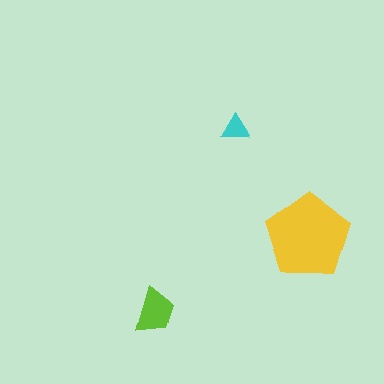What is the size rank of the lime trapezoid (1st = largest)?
2nd.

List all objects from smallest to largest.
The cyan triangle, the lime trapezoid, the yellow pentagon.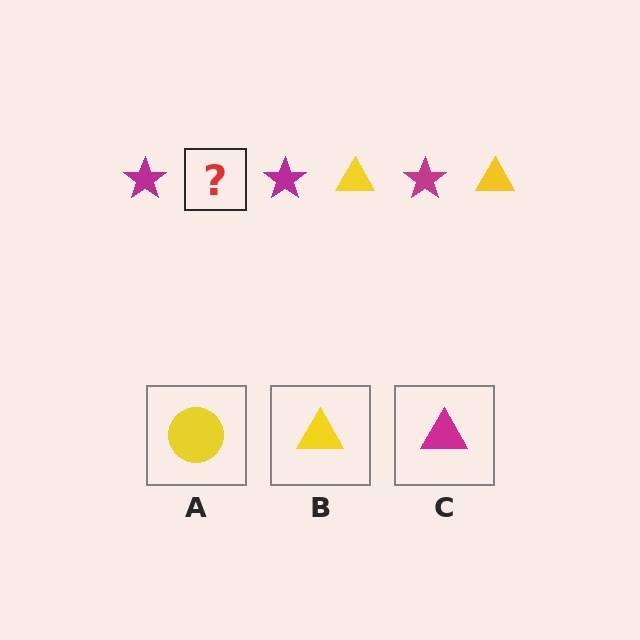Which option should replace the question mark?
Option B.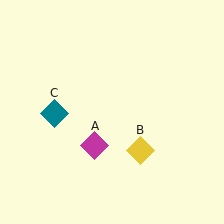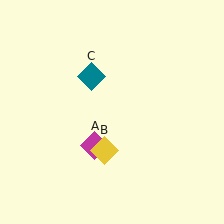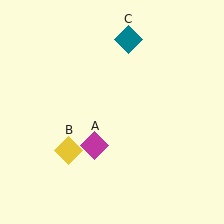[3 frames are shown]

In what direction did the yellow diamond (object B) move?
The yellow diamond (object B) moved left.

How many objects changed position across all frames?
2 objects changed position: yellow diamond (object B), teal diamond (object C).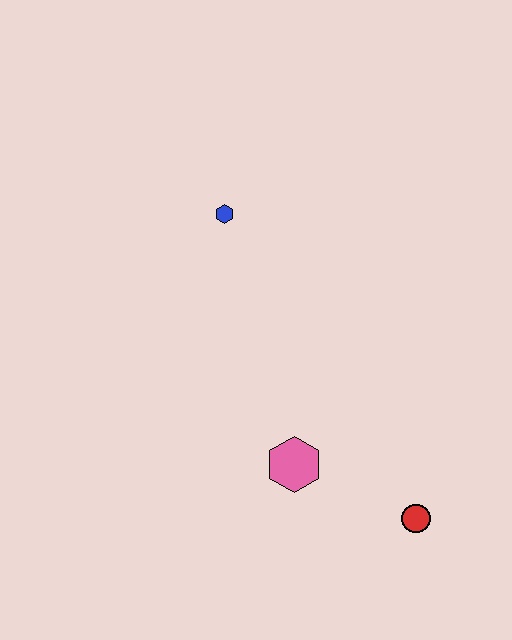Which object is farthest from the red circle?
The blue hexagon is farthest from the red circle.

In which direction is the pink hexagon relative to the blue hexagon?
The pink hexagon is below the blue hexagon.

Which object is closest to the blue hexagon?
The pink hexagon is closest to the blue hexagon.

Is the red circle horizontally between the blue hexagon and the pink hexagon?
No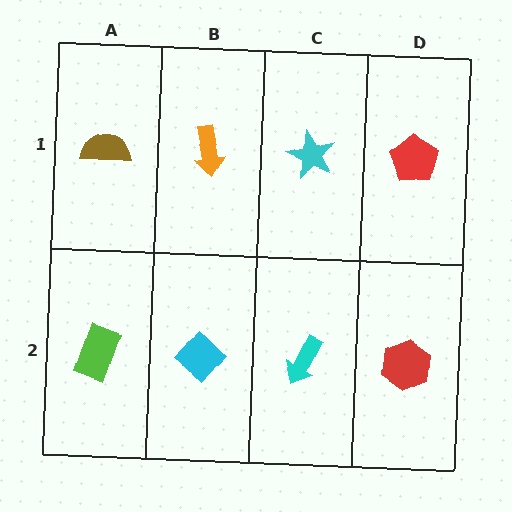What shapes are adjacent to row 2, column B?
An orange arrow (row 1, column B), a lime rectangle (row 2, column A), a cyan arrow (row 2, column C).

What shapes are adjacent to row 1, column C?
A cyan arrow (row 2, column C), an orange arrow (row 1, column B), a red pentagon (row 1, column D).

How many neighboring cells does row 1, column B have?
3.